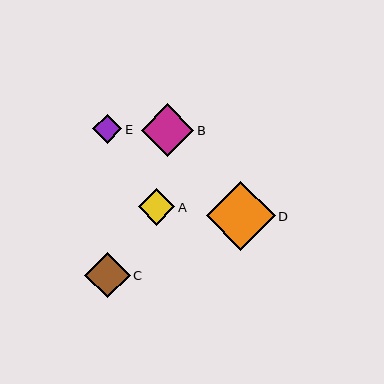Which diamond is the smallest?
Diamond E is the smallest with a size of approximately 29 pixels.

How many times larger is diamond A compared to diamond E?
Diamond A is approximately 1.3 times the size of diamond E.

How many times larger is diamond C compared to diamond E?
Diamond C is approximately 1.6 times the size of diamond E.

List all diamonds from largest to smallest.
From largest to smallest: D, B, C, A, E.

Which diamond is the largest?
Diamond D is the largest with a size of approximately 69 pixels.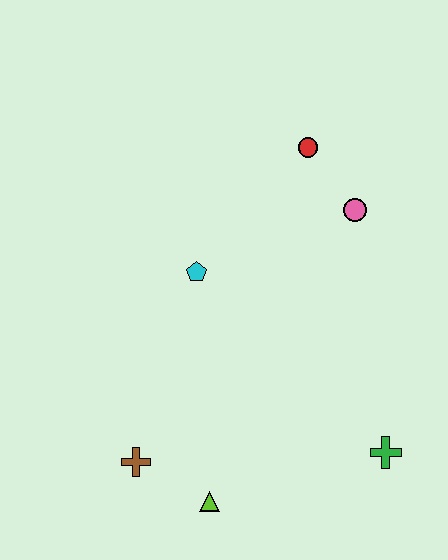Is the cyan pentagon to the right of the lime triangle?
No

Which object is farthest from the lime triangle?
The red circle is farthest from the lime triangle.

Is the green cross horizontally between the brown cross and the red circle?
No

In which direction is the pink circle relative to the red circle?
The pink circle is below the red circle.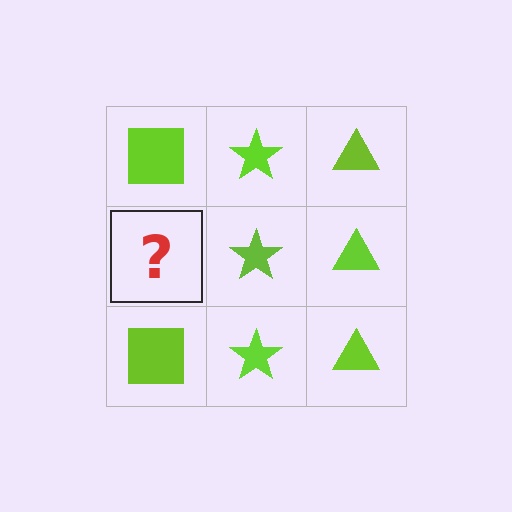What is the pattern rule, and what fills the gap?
The rule is that each column has a consistent shape. The gap should be filled with a lime square.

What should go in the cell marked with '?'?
The missing cell should contain a lime square.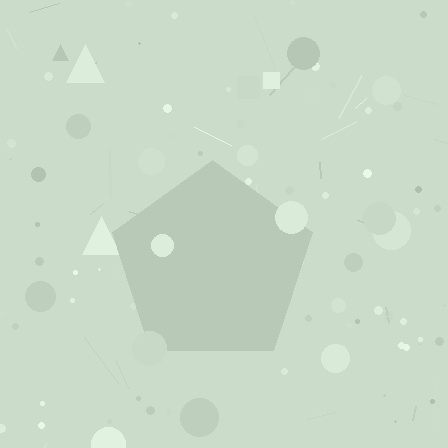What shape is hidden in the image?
A pentagon is hidden in the image.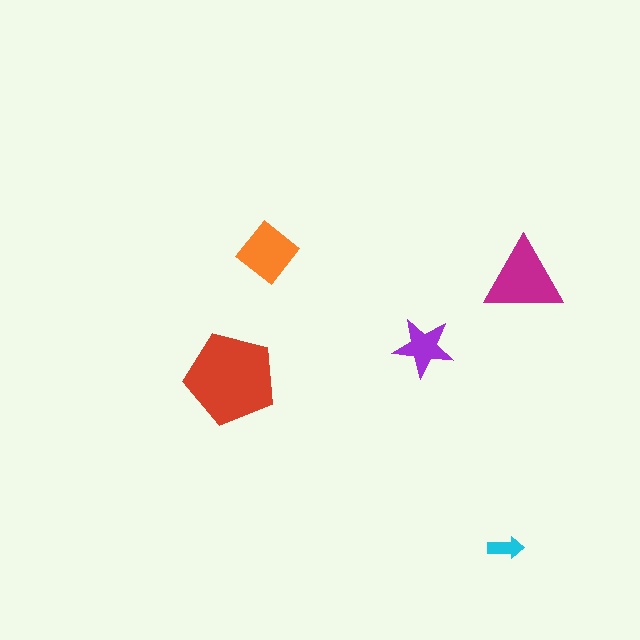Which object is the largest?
The red pentagon.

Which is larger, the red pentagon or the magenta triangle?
The red pentagon.